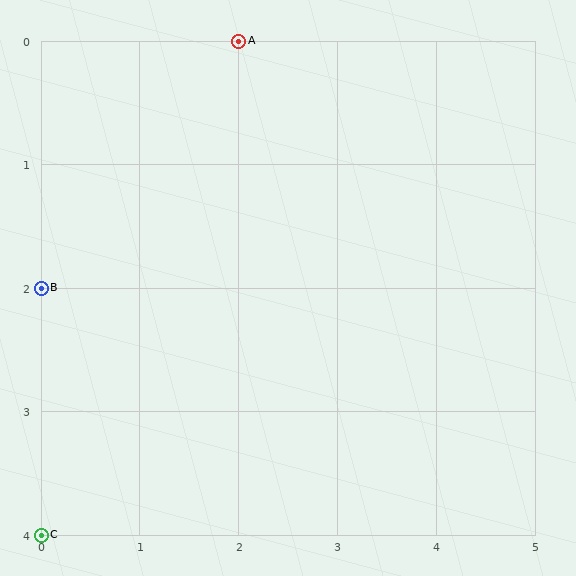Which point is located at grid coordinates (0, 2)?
Point B is at (0, 2).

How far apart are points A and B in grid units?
Points A and B are 2 columns and 2 rows apart (about 2.8 grid units diagonally).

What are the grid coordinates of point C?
Point C is at grid coordinates (0, 4).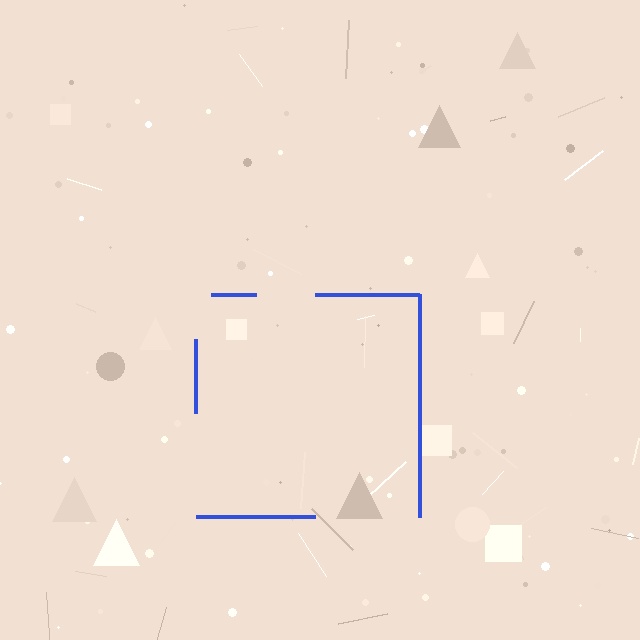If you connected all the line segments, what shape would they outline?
They would outline a square.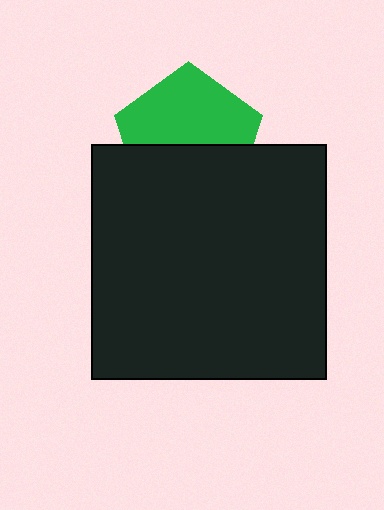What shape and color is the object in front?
The object in front is a black square.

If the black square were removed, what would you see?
You would see the complete green pentagon.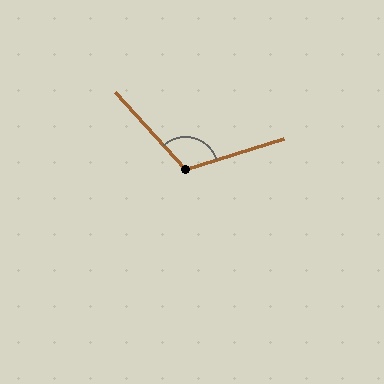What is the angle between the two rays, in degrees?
Approximately 115 degrees.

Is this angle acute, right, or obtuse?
It is obtuse.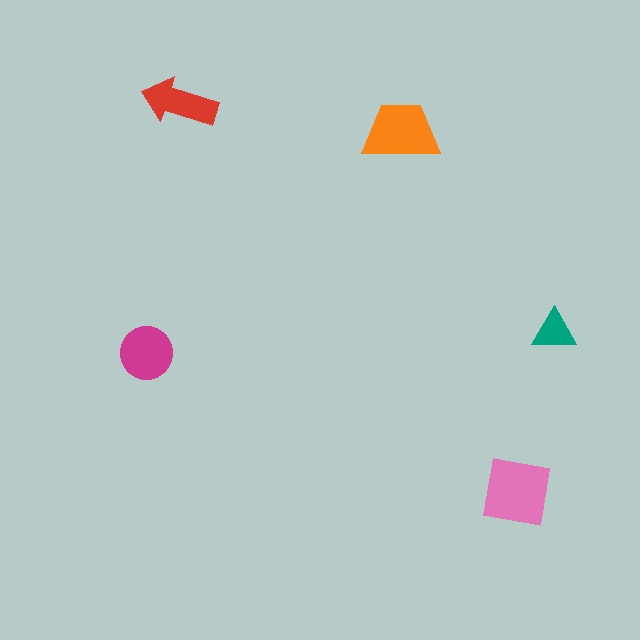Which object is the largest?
The pink square.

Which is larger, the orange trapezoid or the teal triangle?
The orange trapezoid.